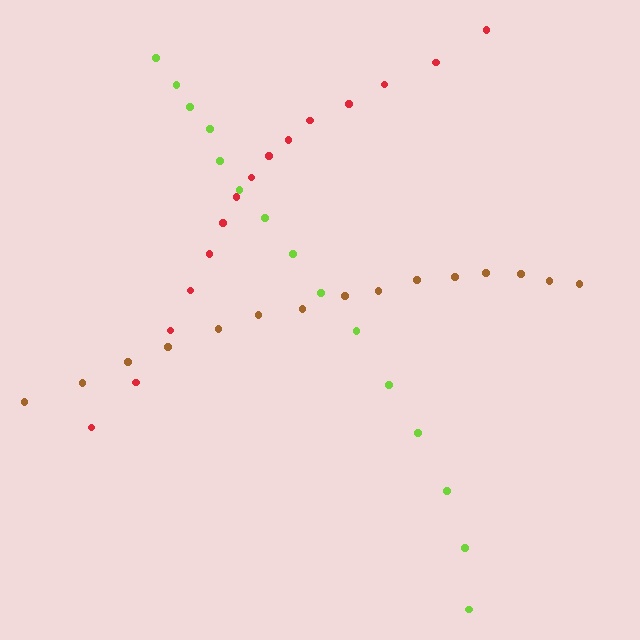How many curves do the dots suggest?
There are 3 distinct paths.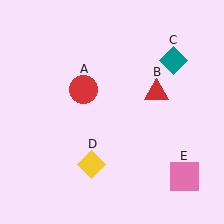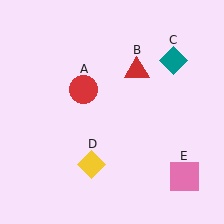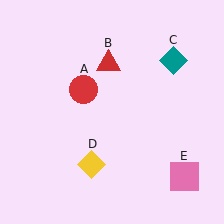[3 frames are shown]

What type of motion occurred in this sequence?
The red triangle (object B) rotated counterclockwise around the center of the scene.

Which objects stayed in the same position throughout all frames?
Red circle (object A) and teal diamond (object C) and yellow diamond (object D) and pink square (object E) remained stationary.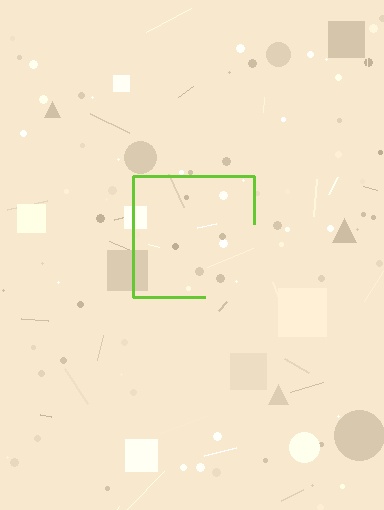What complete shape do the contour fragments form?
The contour fragments form a square.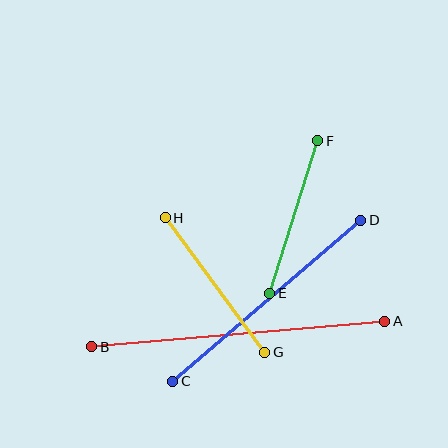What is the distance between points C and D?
The distance is approximately 247 pixels.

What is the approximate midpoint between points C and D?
The midpoint is at approximately (267, 301) pixels.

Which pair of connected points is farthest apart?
Points A and B are farthest apart.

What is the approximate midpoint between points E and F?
The midpoint is at approximately (294, 217) pixels.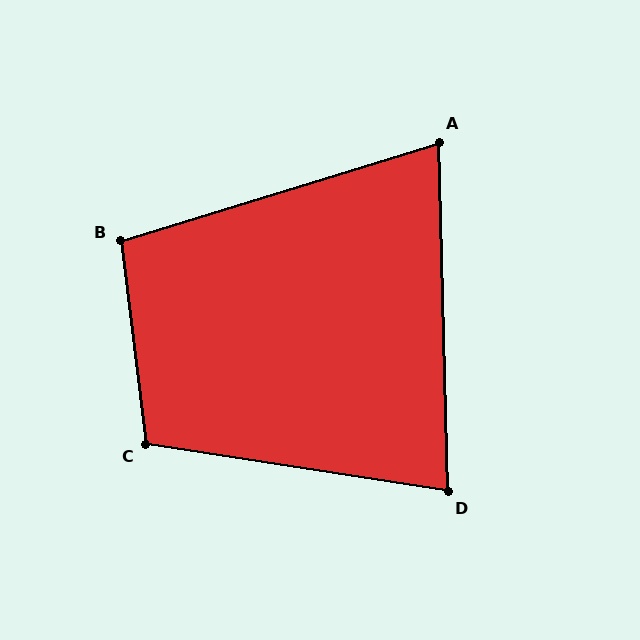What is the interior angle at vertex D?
Approximately 80 degrees (acute).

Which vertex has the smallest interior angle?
A, at approximately 74 degrees.